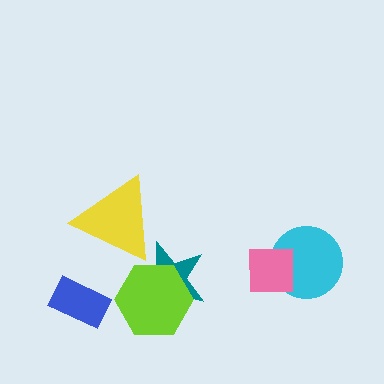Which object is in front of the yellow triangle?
The teal star is in front of the yellow triangle.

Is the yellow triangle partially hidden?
Yes, it is partially covered by another shape.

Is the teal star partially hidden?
Yes, it is partially covered by another shape.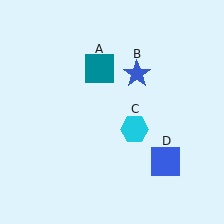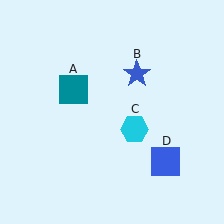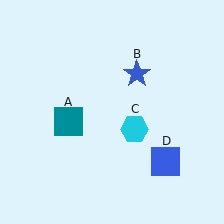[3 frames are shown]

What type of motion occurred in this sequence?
The teal square (object A) rotated counterclockwise around the center of the scene.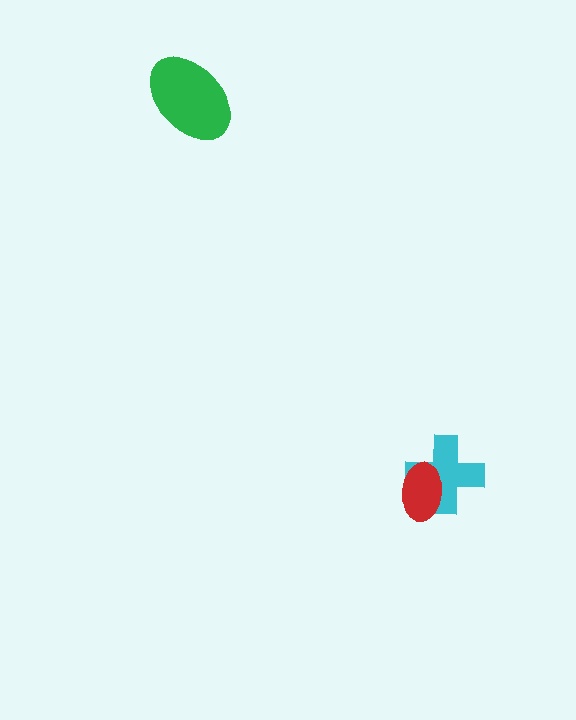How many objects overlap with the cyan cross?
1 object overlaps with the cyan cross.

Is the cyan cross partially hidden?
Yes, it is partially covered by another shape.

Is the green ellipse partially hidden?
No, no other shape covers it.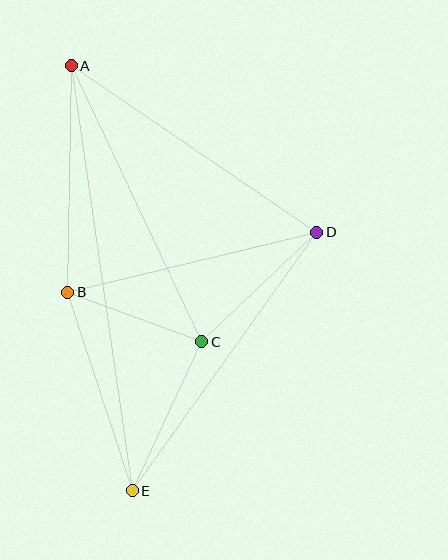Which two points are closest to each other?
Points B and C are closest to each other.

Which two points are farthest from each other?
Points A and E are farthest from each other.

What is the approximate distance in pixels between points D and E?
The distance between D and E is approximately 317 pixels.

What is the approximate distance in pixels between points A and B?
The distance between A and B is approximately 226 pixels.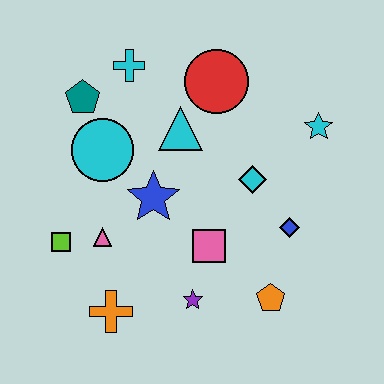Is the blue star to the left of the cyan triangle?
Yes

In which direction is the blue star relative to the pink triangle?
The blue star is to the right of the pink triangle.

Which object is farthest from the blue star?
The cyan star is farthest from the blue star.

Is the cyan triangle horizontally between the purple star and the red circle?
No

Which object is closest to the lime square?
The pink triangle is closest to the lime square.